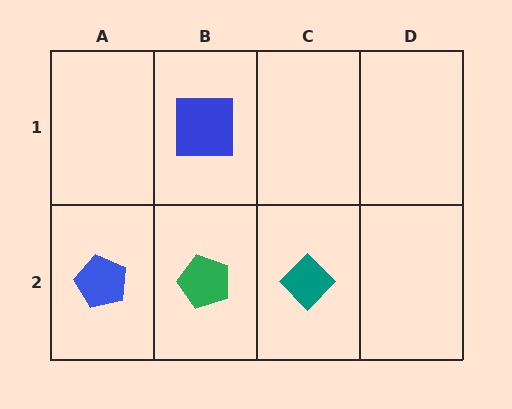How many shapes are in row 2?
3 shapes.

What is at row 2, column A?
A blue pentagon.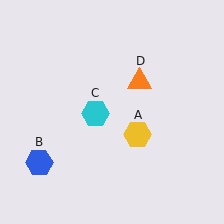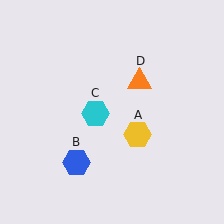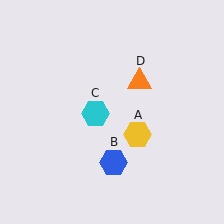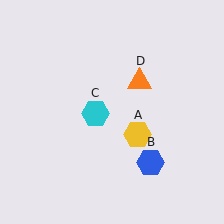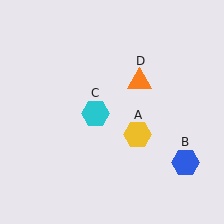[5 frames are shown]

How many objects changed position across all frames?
1 object changed position: blue hexagon (object B).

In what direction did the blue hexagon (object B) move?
The blue hexagon (object B) moved right.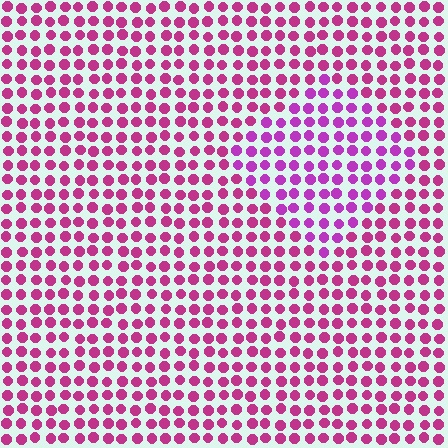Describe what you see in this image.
The image is filled with small magenta elements in a uniform arrangement. A diamond-shaped region is visible where the elements are tinted to a slightly different hue, forming a subtle color boundary.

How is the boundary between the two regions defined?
The boundary is defined purely by a slight shift in hue (about 26 degrees). Spacing, size, and orientation are identical on both sides.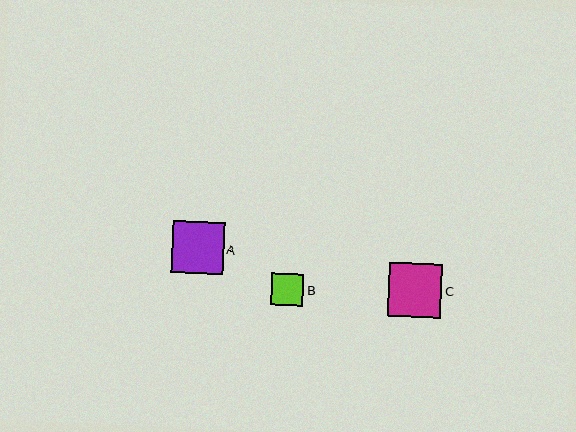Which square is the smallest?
Square B is the smallest with a size of approximately 32 pixels.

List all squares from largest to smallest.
From largest to smallest: C, A, B.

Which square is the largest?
Square C is the largest with a size of approximately 54 pixels.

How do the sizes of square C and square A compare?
Square C and square A are approximately the same size.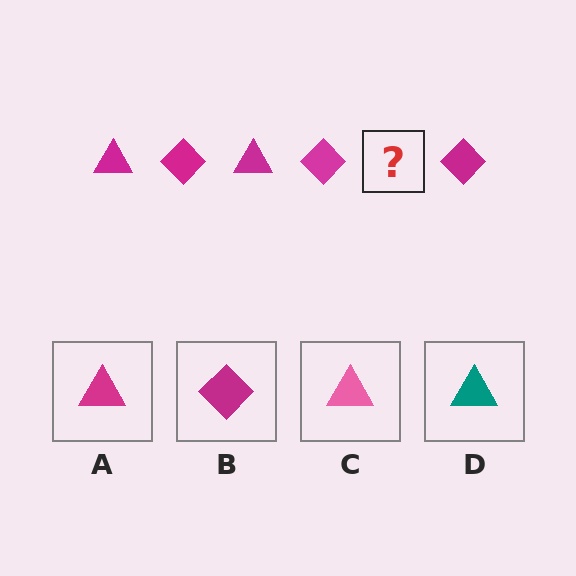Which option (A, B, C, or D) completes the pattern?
A.